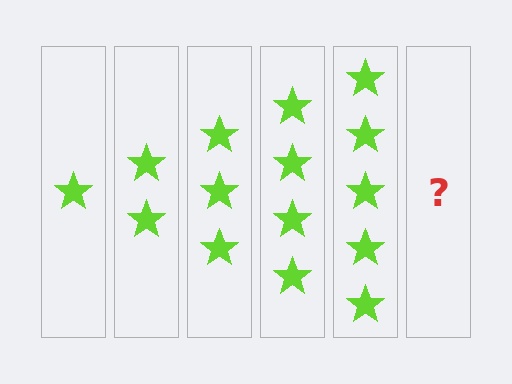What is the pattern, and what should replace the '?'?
The pattern is that each step adds one more star. The '?' should be 6 stars.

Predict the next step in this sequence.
The next step is 6 stars.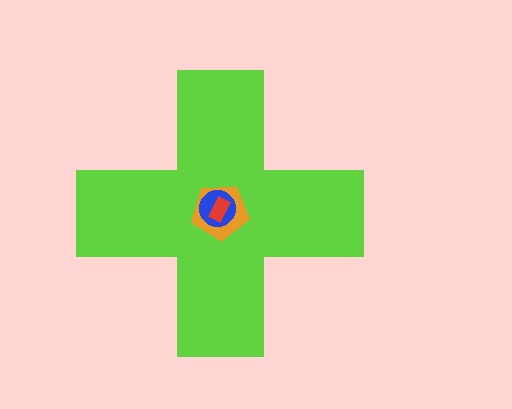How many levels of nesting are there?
4.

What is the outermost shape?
The lime cross.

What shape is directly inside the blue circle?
The red rectangle.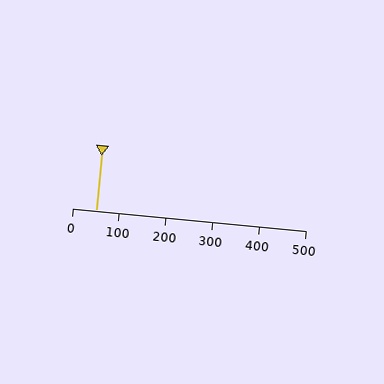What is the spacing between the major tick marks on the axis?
The major ticks are spaced 100 apart.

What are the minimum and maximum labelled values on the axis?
The axis runs from 0 to 500.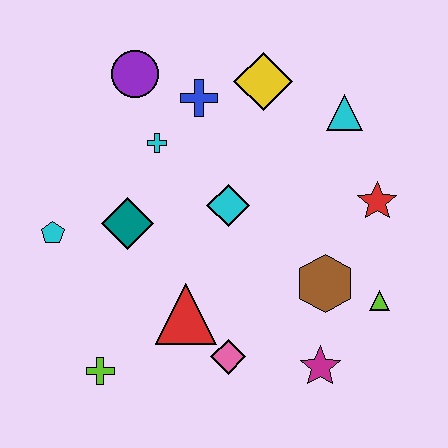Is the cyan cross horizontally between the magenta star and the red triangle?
No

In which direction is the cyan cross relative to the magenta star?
The cyan cross is above the magenta star.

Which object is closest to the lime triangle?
The brown hexagon is closest to the lime triangle.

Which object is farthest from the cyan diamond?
The lime cross is farthest from the cyan diamond.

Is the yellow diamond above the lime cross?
Yes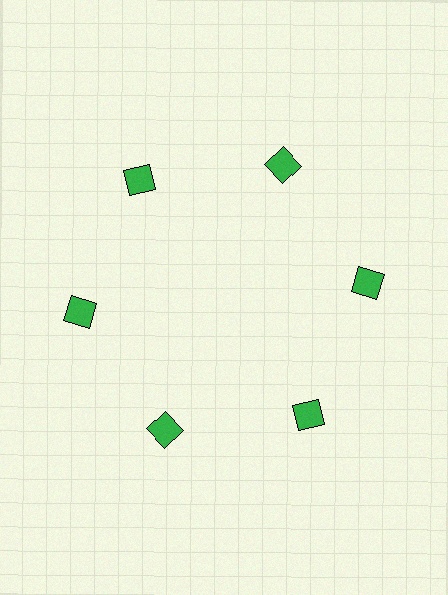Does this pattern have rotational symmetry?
Yes, this pattern has 6-fold rotational symmetry. It looks the same after rotating 60 degrees around the center.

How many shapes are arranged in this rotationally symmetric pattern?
There are 6 shapes, arranged in 6 groups of 1.